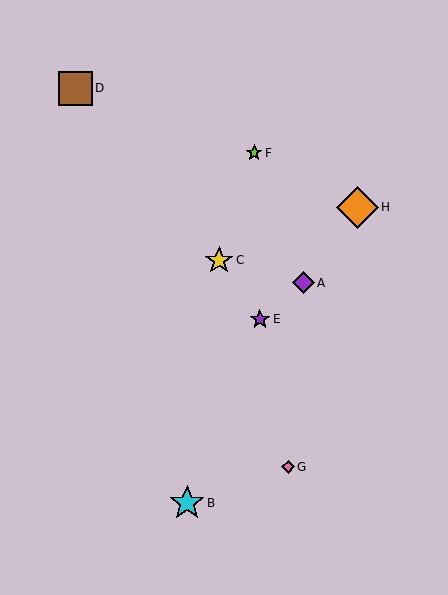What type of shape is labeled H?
Shape H is an orange diamond.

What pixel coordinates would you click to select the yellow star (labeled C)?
Click at (219, 260) to select the yellow star C.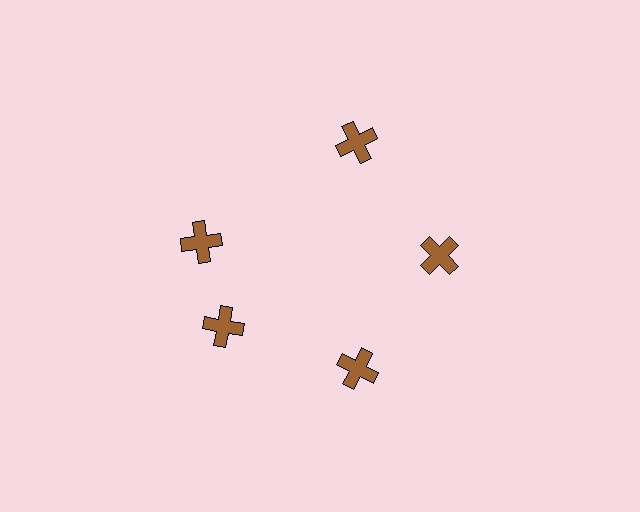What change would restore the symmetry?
The symmetry would be restored by rotating it back into even spacing with its neighbors so that all 5 crosses sit at equal angles and equal distance from the center.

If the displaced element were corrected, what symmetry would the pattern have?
It would have 5-fold rotational symmetry — the pattern would map onto itself every 72 degrees.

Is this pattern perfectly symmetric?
No. The 5 brown crosses are arranged in a ring, but one element near the 10 o'clock position is rotated out of alignment along the ring, breaking the 5-fold rotational symmetry.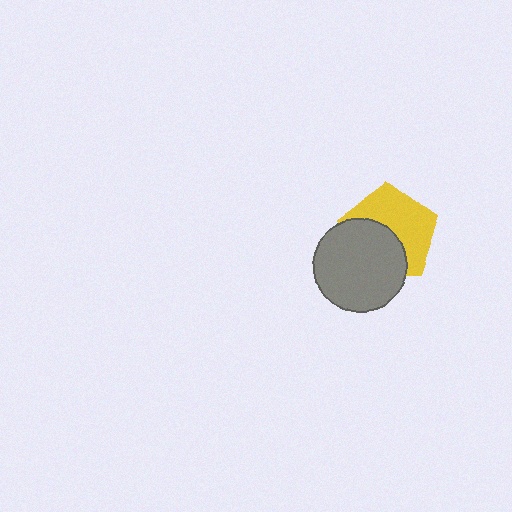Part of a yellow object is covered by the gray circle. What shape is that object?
It is a pentagon.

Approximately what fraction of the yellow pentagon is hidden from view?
Roughly 45% of the yellow pentagon is hidden behind the gray circle.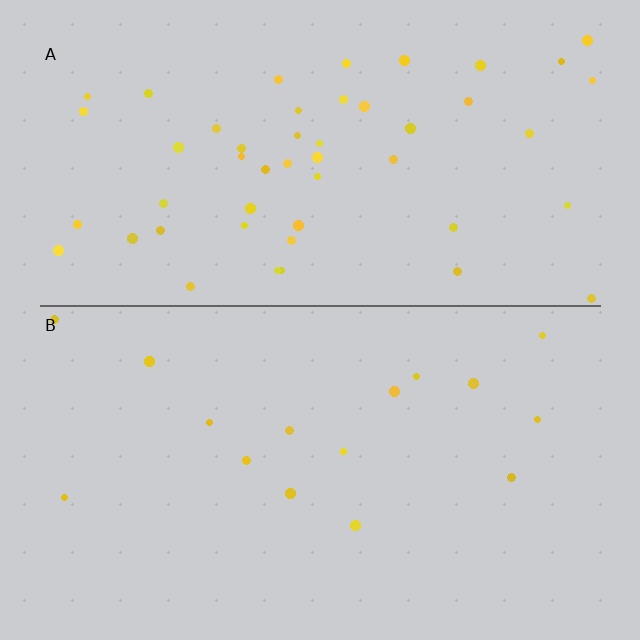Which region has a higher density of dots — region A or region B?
A (the top).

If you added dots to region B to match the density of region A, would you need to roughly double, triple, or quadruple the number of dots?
Approximately triple.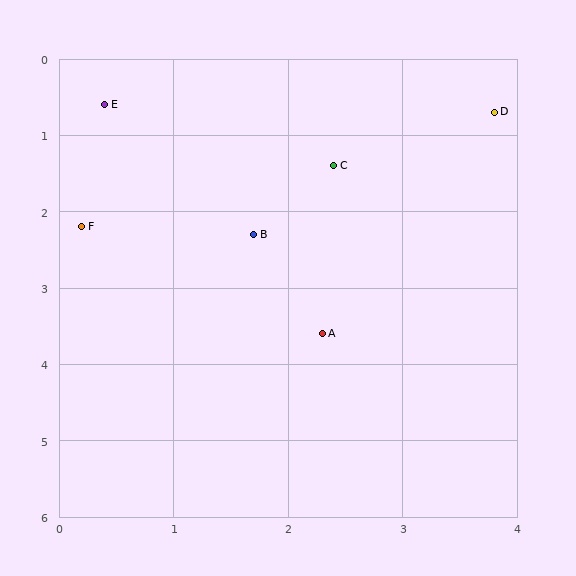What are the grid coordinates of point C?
Point C is at approximately (2.4, 1.4).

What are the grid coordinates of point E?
Point E is at approximately (0.4, 0.6).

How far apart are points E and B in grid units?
Points E and B are about 2.1 grid units apart.